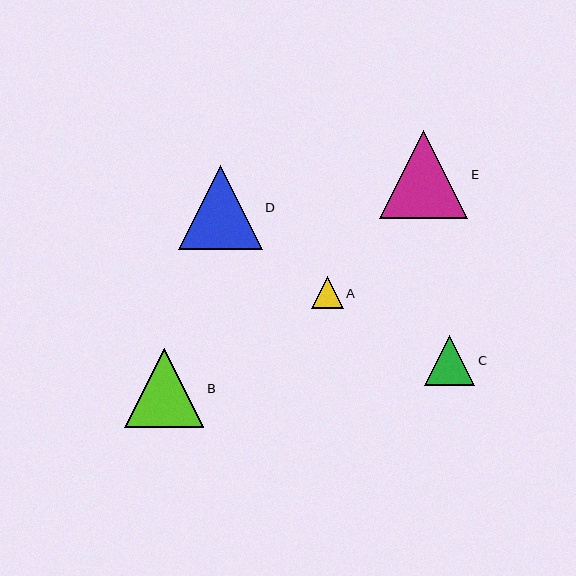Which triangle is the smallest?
Triangle A is the smallest with a size of approximately 32 pixels.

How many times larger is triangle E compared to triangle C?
Triangle E is approximately 1.7 times the size of triangle C.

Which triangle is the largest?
Triangle E is the largest with a size of approximately 88 pixels.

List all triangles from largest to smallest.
From largest to smallest: E, D, B, C, A.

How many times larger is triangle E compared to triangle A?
Triangle E is approximately 2.7 times the size of triangle A.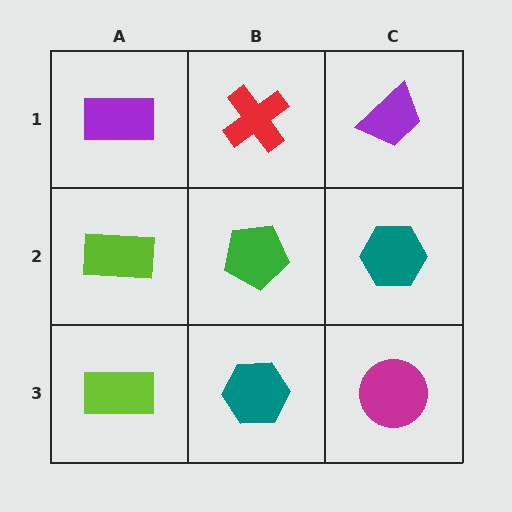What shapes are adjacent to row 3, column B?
A green pentagon (row 2, column B), a lime rectangle (row 3, column A), a magenta circle (row 3, column C).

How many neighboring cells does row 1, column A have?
2.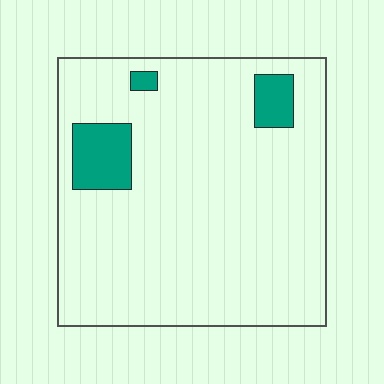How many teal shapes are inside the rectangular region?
3.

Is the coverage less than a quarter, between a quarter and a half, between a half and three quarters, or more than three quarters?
Less than a quarter.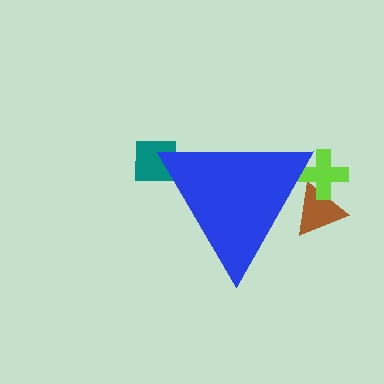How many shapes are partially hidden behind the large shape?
3 shapes are partially hidden.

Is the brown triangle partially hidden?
Yes, the brown triangle is partially hidden behind the blue triangle.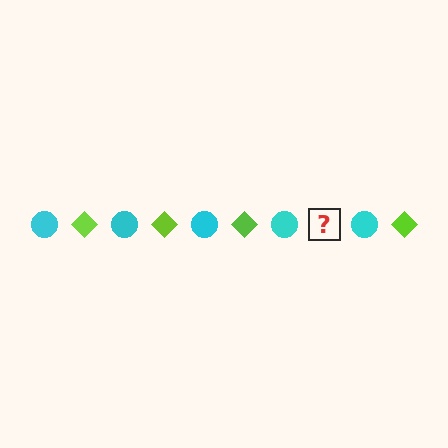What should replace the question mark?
The question mark should be replaced with a lime diamond.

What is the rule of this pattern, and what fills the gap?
The rule is that the pattern alternates between cyan circle and lime diamond. The gap should be filled with a lime diamond.